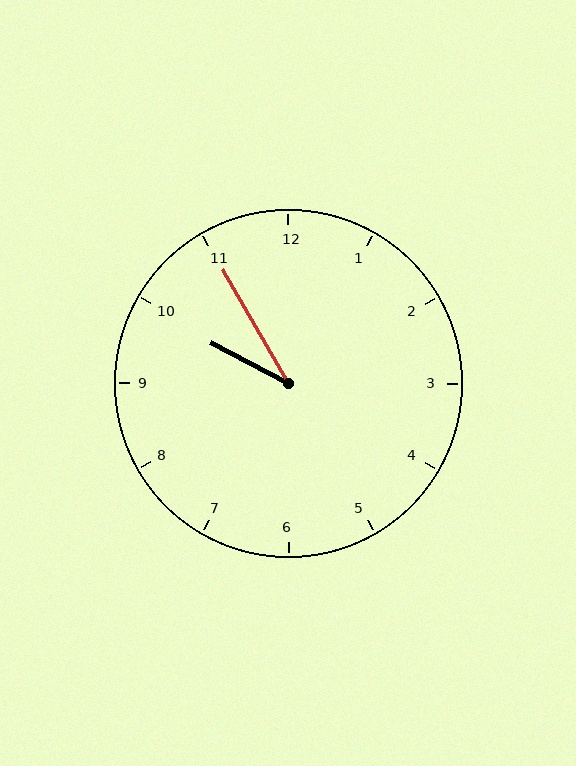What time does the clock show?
9:55.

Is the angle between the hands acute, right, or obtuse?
It is acute.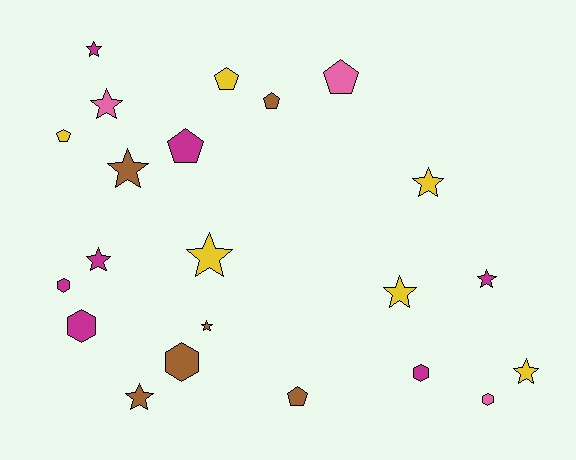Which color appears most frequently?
Magenta, with 7 objects.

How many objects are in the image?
There are 22 objects.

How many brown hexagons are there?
There is 1 brown hexagon.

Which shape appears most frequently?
Star, with 11 objects.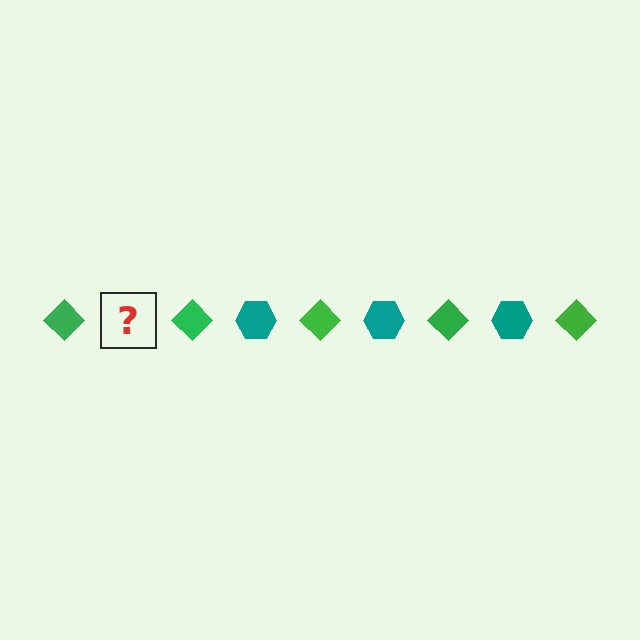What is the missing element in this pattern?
The missing element is a teal hexagon.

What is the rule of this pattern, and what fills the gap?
The rule is that the pattern alternates between green diamond and teal hexagon. The gap should be filled with a teal hexagon.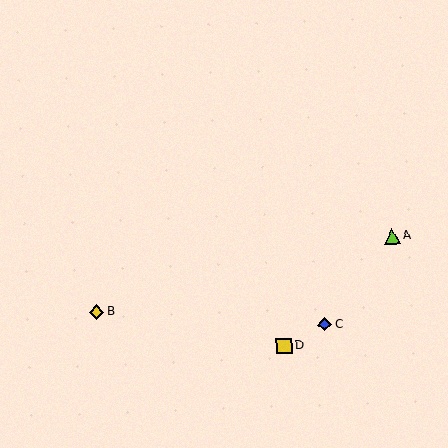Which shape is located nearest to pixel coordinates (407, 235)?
The lime triangle (labeled A) at (392, 236) is nearest to that location.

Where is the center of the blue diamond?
The center of the blue diamond is at (325, 324).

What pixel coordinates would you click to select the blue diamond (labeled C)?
Click at (325, 324) to select the blue diamond C.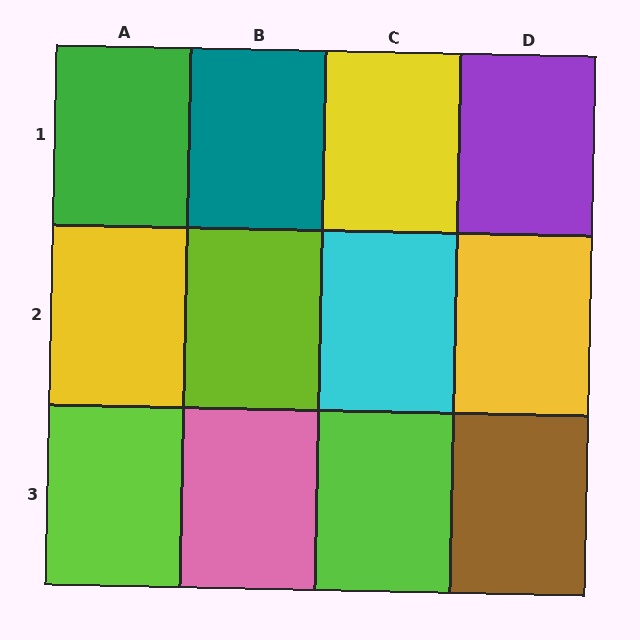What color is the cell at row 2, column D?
Yellow.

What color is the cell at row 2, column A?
Yellow.